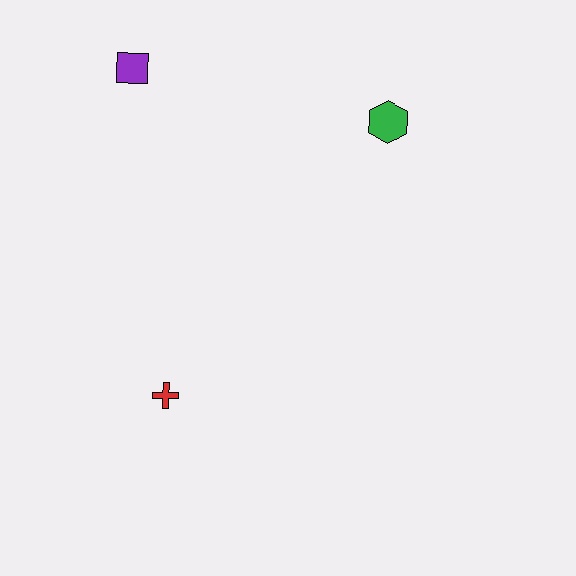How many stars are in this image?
There are no stars.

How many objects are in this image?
There are 3 objects.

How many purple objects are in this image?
There is 1 purple object.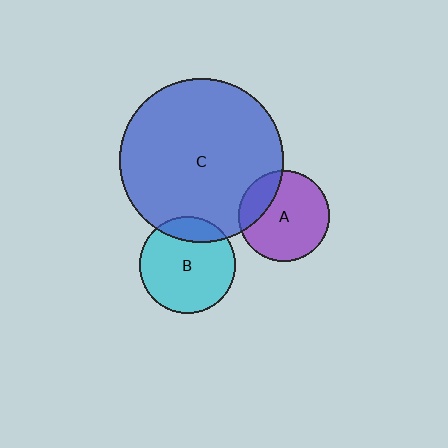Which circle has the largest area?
Circle C (blue).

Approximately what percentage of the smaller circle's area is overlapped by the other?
Approximately 25%.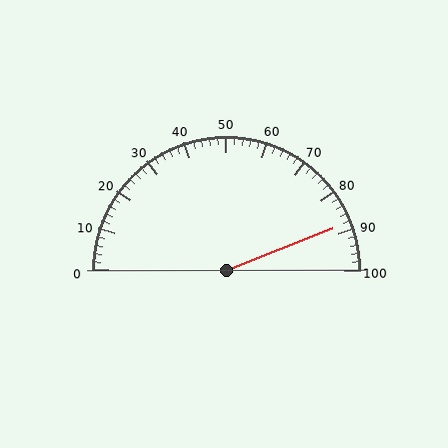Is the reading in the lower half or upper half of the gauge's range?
The reading is in the upper half of the range (0 to 100).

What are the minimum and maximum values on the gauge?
The gauge ranges from 0 to 100.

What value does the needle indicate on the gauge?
The needle indicates approximately 88.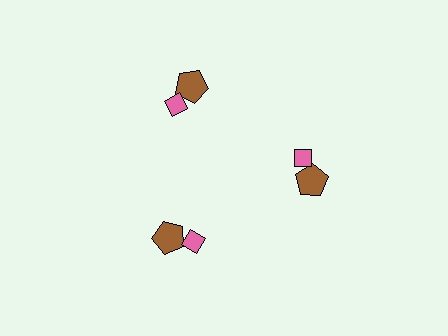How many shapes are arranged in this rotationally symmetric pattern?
There are 6 shapes, arranged in 3 groups of 2.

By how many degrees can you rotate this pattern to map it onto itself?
The pattern maps onto itself every 120 degrees of rotation.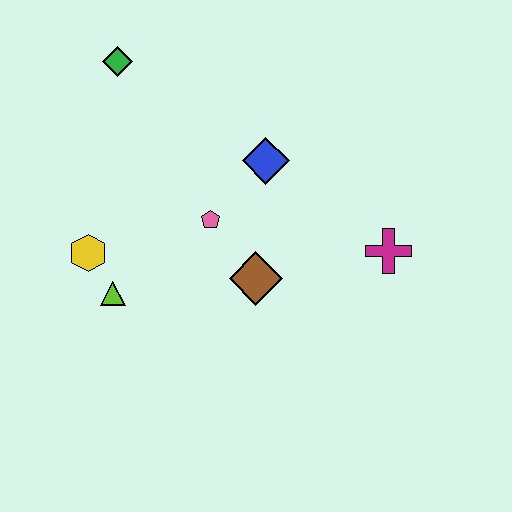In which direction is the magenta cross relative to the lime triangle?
The magenta cross is to the right of the lime triangle.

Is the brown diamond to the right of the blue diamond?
No